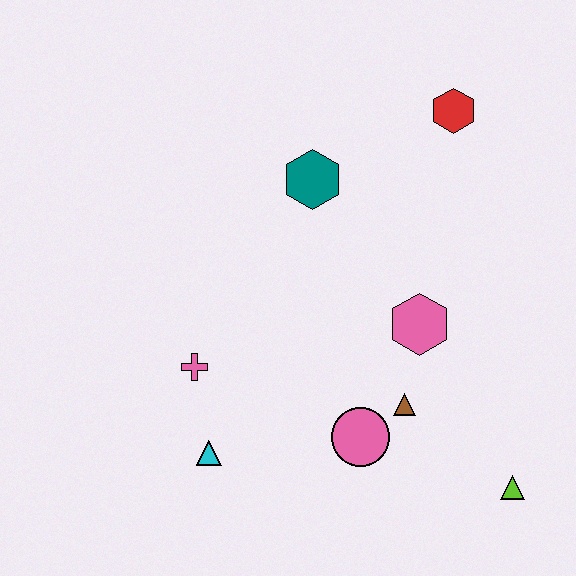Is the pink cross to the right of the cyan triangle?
No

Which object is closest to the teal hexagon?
The red hexagon is closest to the teal hexagon.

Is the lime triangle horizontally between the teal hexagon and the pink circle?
No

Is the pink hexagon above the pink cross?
Yes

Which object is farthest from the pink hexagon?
The cyan triangle is farthest from the pink hexagon.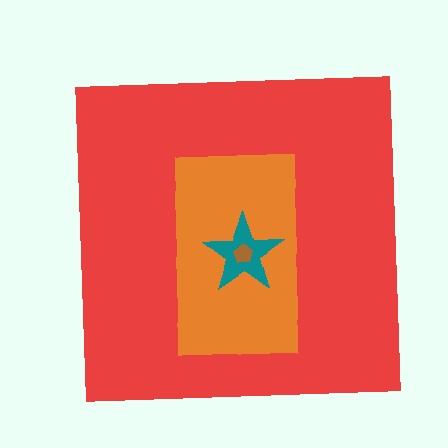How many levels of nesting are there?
4.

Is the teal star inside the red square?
Yes.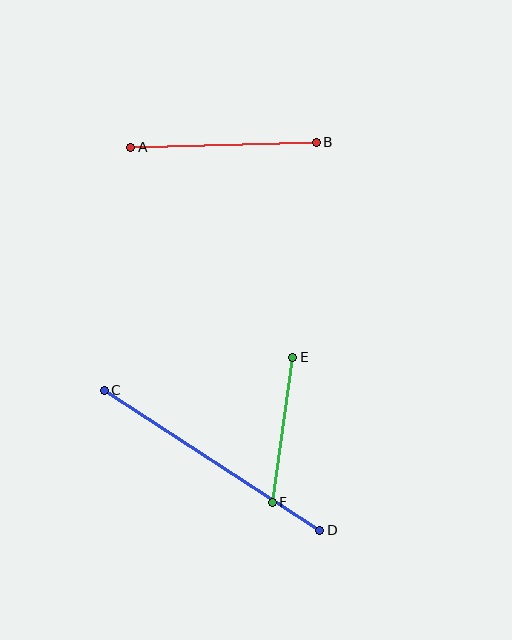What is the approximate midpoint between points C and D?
The midpoint is at approximately (212, 460) pixels.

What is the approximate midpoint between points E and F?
The midpoint is at approximately (283, 430) pixels.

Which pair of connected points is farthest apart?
Points C and D are farthest apart.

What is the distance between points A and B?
The distance is approximately 186 pixels.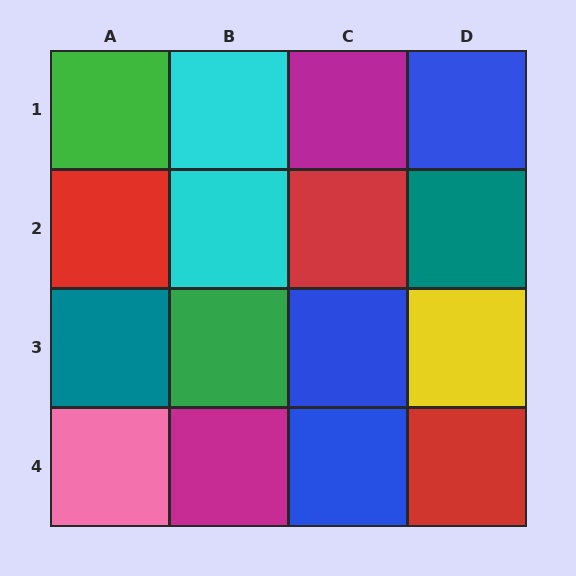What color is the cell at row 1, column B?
Cyan.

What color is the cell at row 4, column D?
Red.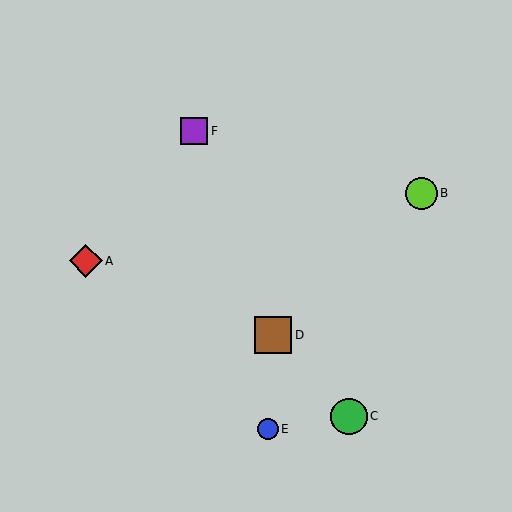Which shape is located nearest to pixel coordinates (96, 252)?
The red diamond (labeled A) at (86, 261) is nearest to that location.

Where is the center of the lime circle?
The center of the lime circle is at (421, 193).